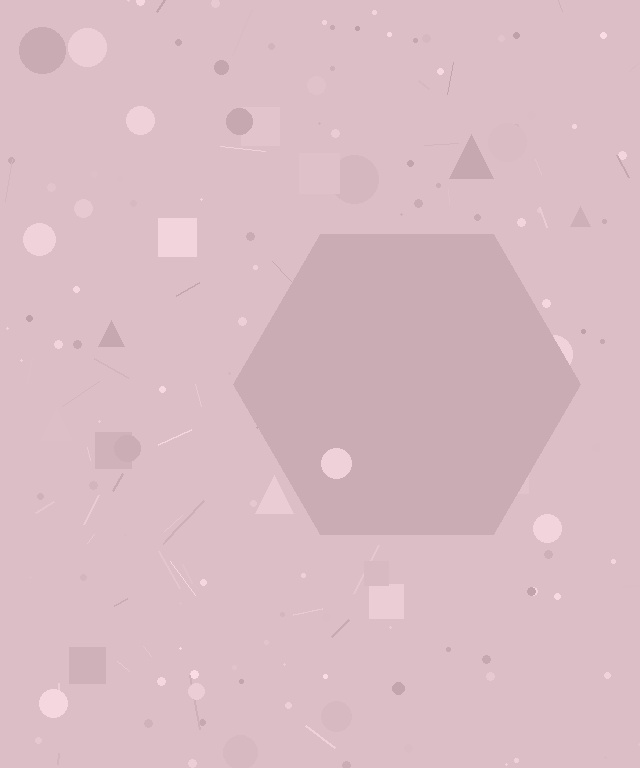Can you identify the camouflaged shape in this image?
The camouflaged shape is a hexagon.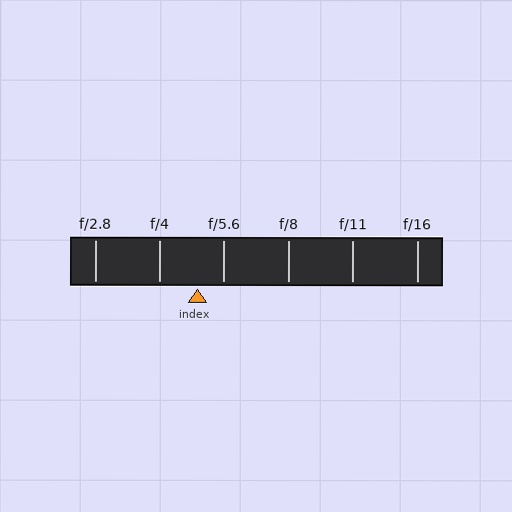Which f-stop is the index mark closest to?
The index mark is closest to f/5.6.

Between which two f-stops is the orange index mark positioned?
The index mark is between f/4 and f/5.6.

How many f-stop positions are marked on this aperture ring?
There are 6 f-stop positions marked.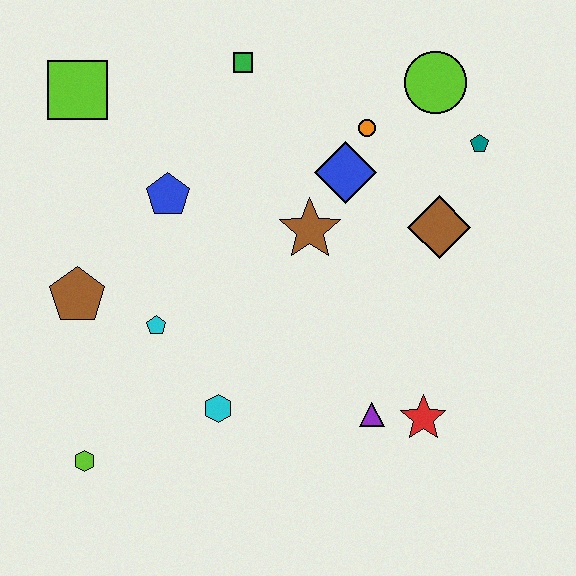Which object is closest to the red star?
The purple triangle is closest to the red star.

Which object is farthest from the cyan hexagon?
The lime circle is farthest from the cyan hexagon.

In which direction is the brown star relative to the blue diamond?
The brown star is below the blue diamond.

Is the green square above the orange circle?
Yes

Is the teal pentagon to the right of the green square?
Yes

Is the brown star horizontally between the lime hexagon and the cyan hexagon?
No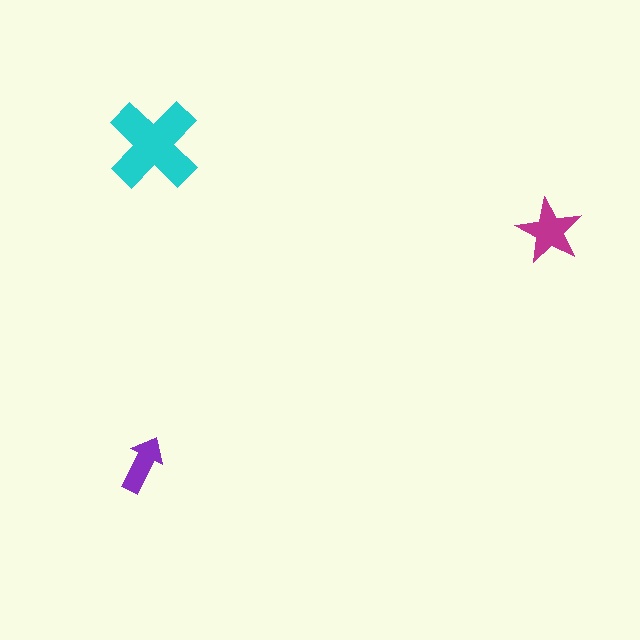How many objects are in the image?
There are 3 objects in the image.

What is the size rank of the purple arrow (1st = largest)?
3rd.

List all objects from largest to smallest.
The cyan cross, the magenta star, the purple arrow.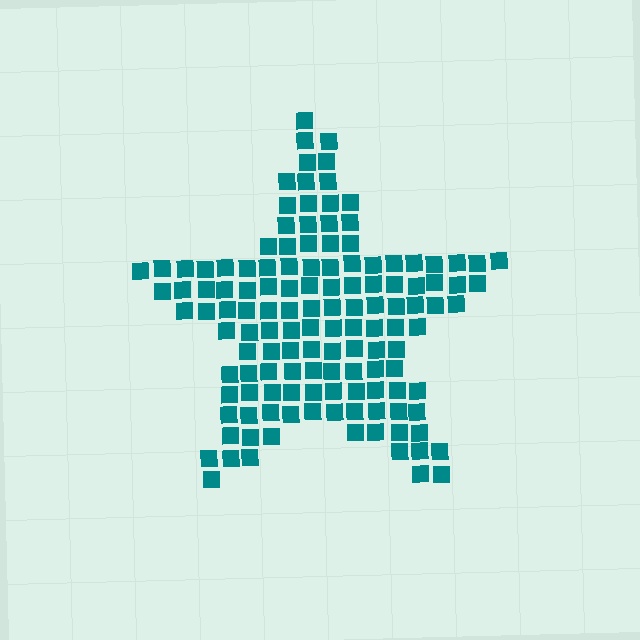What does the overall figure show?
The overall figure shows a star.